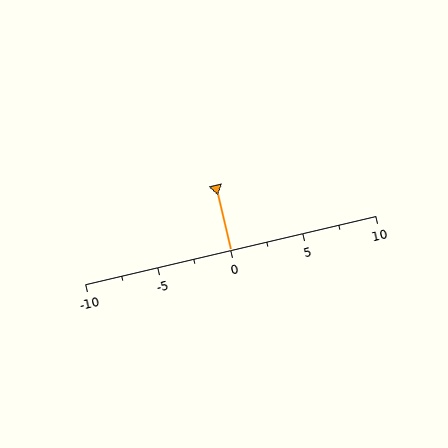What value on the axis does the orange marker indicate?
The marker indicates approximately 0.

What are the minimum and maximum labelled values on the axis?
The axis runs from -10 to 10.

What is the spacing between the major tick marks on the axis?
The major ticks are spaced 5 apart.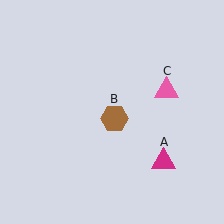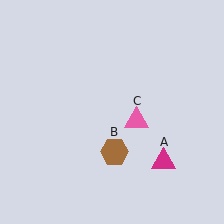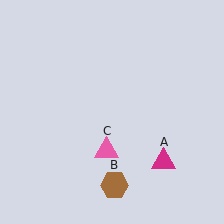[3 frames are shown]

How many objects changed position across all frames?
2 objects changed position: brown hexagon (object B), pink triangle (object C).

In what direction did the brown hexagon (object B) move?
The brown hexagon (object B) moved down.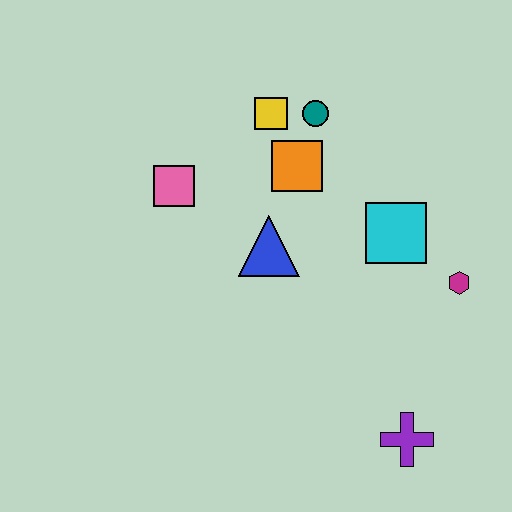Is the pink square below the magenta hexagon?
No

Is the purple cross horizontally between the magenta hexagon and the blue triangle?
Yes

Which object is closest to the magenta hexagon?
The cyan square is closest to the magenta hexagon.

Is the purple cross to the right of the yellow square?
Yes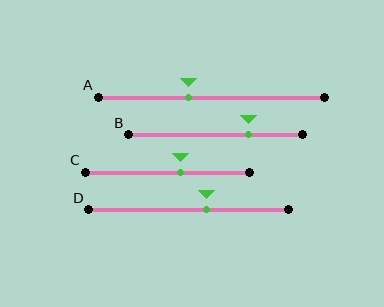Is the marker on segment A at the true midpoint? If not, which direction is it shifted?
No, the marker on segment A is shifted to the left by about 10% of the segment length.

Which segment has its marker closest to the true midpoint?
Segment C has its marker closest to the true midpoint.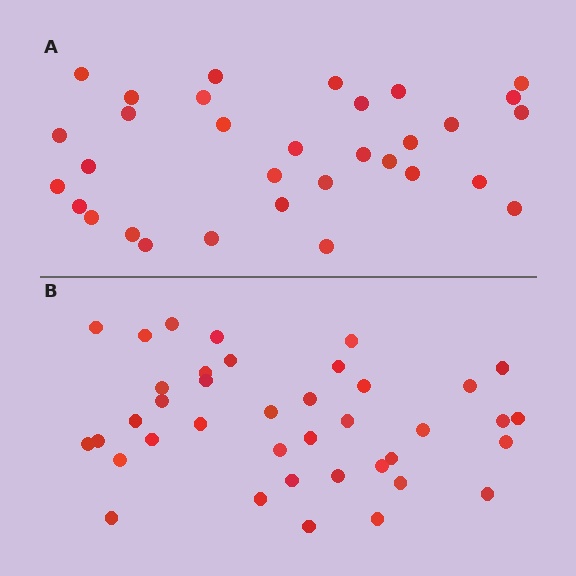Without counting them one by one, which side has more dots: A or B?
Region B (the bottom region) has more dots.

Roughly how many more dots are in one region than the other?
Region B has roughly 8 or so more dots than region A.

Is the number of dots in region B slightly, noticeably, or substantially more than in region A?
Region B has only slightly more — the two regions are fairly close. The ratio is roughly 1.2 to 1.